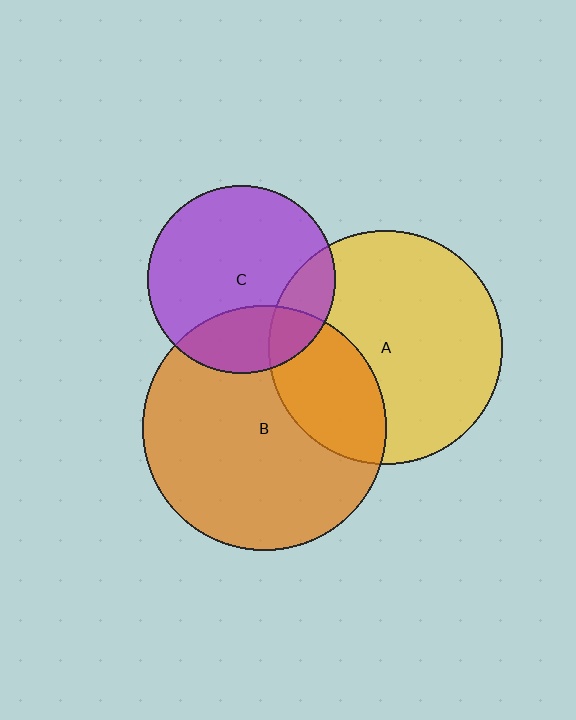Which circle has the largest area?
Circle B (orange).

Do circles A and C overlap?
Yes.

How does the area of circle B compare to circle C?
Approximately 1.7 times.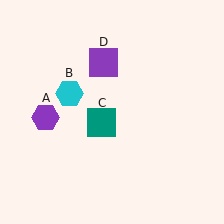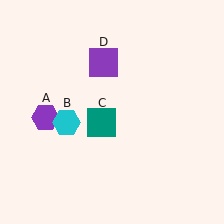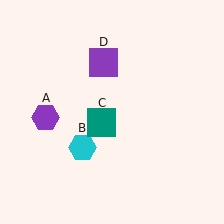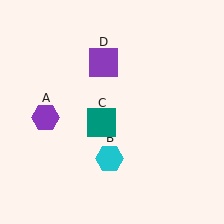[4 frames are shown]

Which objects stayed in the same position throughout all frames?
Purple hexagon (object A) and teal square (object C) and purple square (object D) remained stationary.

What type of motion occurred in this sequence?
The cyan hexagon (object B) rotated counterclockwise around the center of the scene.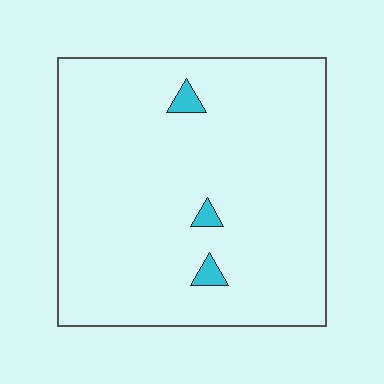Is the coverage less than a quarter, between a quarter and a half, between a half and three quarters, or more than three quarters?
Less than a quarter.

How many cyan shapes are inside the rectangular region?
3.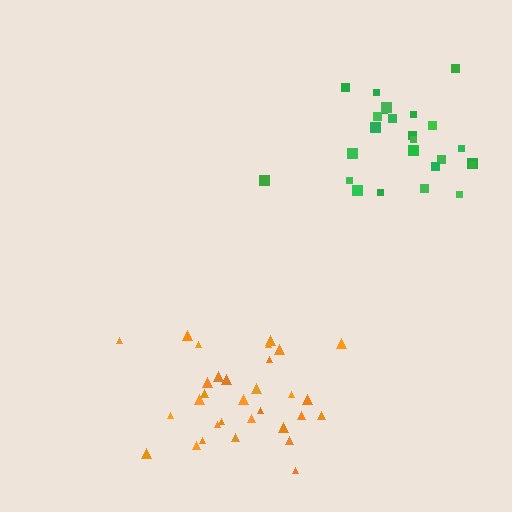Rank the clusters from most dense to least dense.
green, orange.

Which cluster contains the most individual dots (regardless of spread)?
Orange (31).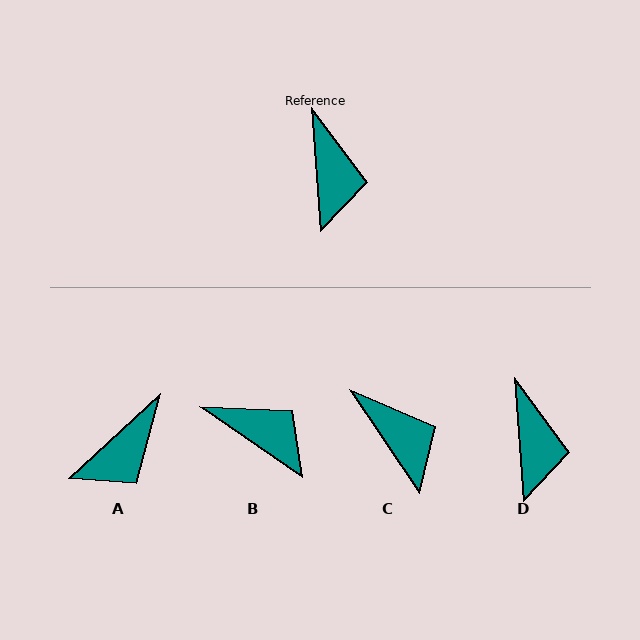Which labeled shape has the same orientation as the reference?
D.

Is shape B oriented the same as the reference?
No, it is off by about 51 degrees.